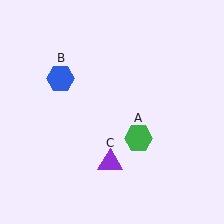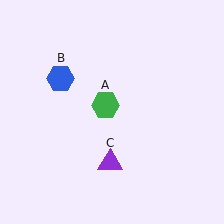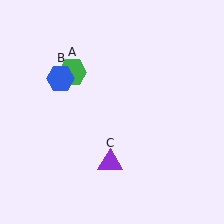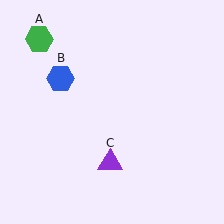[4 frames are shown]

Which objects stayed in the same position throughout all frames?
Blue hexagon (object B) and purple triangle (object C) remained stationary.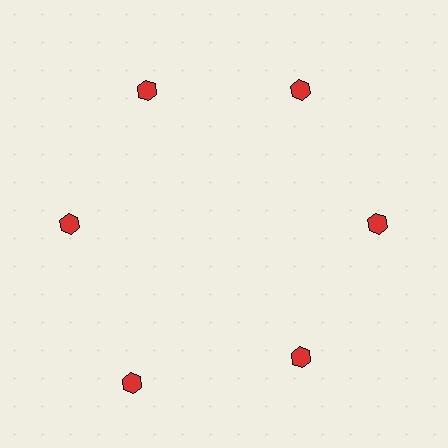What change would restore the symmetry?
The symmetry would be restored by moving it inward, back onto the ring so that all 6 hexagons sit at equal angles and equal distance from the center.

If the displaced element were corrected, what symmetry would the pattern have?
It would have 6-fold rotational symmetry — the pattern would map onto itself every 60 degrees.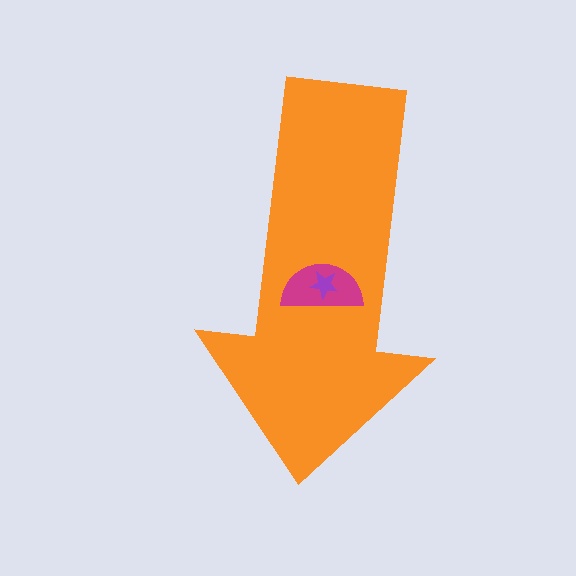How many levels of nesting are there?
3.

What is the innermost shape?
The purple star.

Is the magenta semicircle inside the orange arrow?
Yes.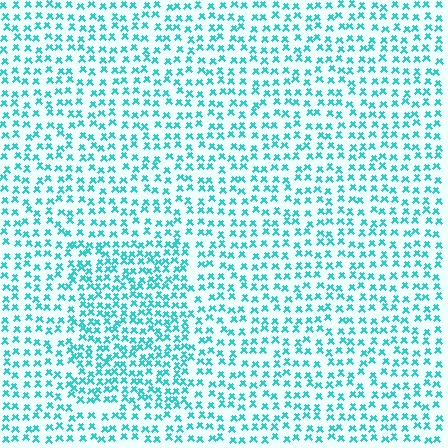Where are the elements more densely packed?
The elements are more densely packed inside the rectangle boundary.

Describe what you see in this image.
The image contains small cyan elements arranged at two different densities. A rectangle-shaped region is visible where the elements are more densely packed than the surrounding area.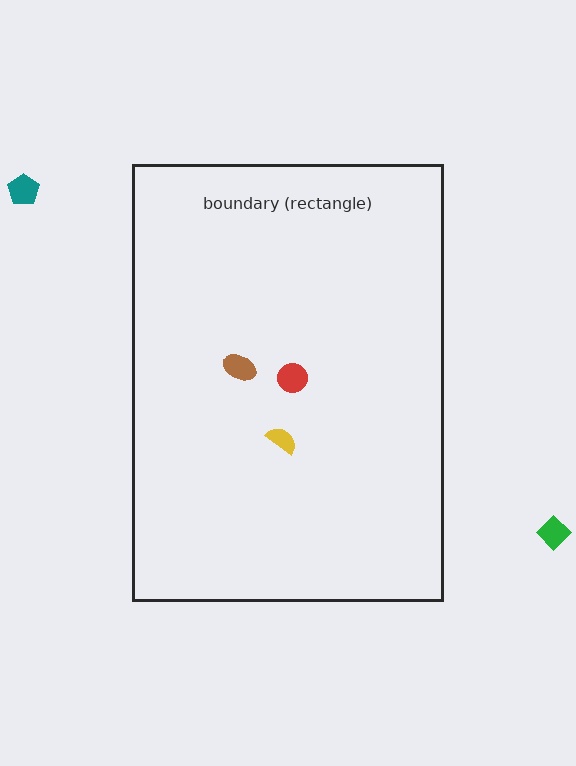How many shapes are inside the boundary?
3 inside, 2 outside.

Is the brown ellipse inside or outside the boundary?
Inside.